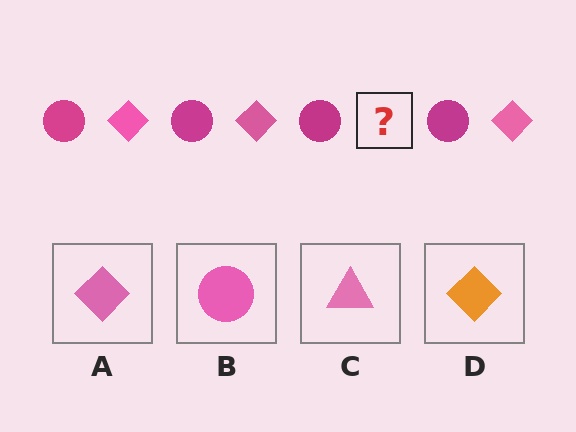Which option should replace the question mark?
Option A.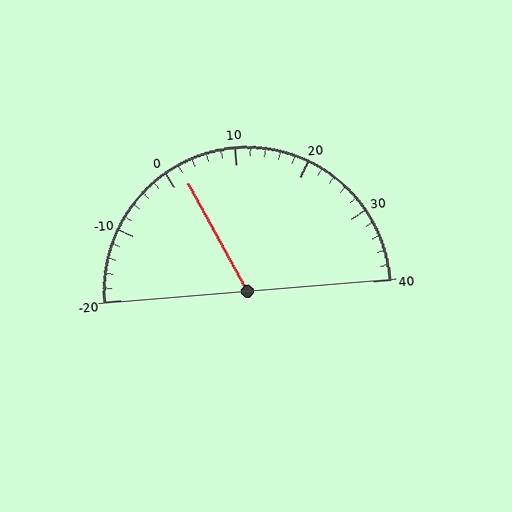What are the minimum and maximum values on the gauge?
The gauge ranges from -20 to 40.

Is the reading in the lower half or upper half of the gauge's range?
The reading is in the lower half of the range (-20 to 40).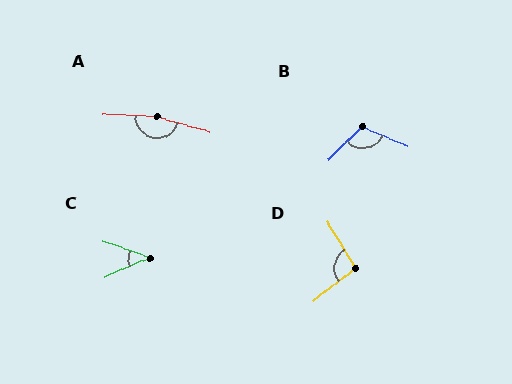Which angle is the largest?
A, at approximately 165 degrees.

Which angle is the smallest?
C, at approximately 43 degrees.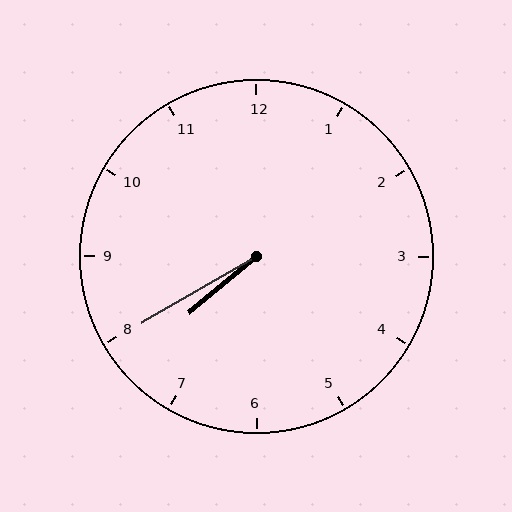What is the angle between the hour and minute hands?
Approximately 10 degrees.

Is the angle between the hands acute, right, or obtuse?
It is acute.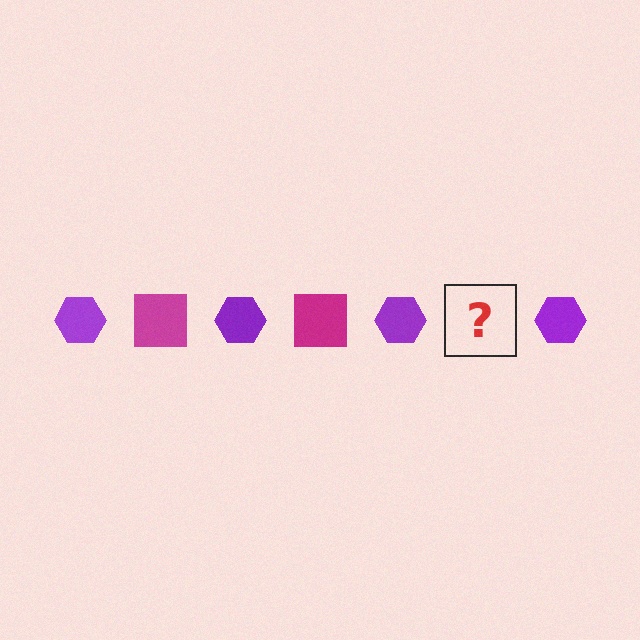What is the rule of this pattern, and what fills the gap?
The rule is that the pattern alternates between purple hexagon and magenta square. The gap should be filled with a magenta square.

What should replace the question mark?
The question mark should be replaced with a magenta square.